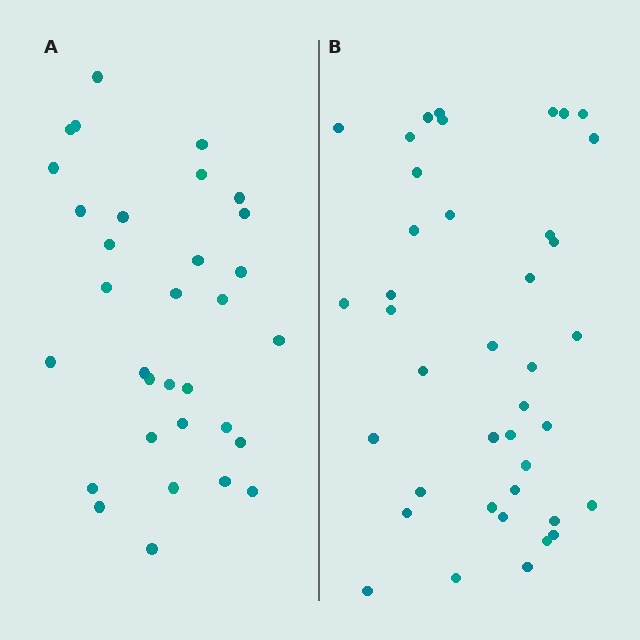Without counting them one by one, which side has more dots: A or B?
Region B (the right region) has more dots.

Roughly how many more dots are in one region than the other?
Region B has roughly 8 or so more dots than region A.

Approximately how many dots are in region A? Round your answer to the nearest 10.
About 30 dots. (The exact count is 32, which rounds to 30.)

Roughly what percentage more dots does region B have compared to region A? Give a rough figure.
About 25% more.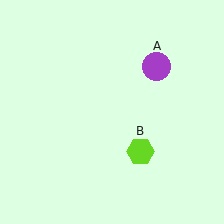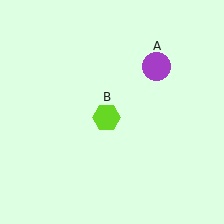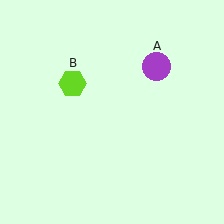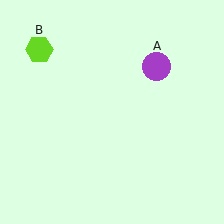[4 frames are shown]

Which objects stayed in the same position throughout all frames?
Purple circle (object A) remained stationary.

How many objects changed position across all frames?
1 object changed position: lime hexagon (object B).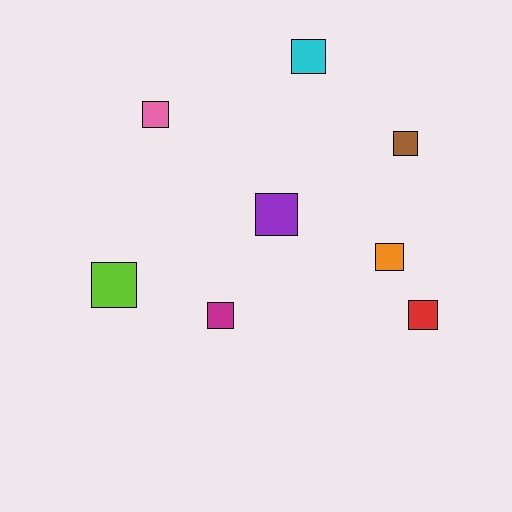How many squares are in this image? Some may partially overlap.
There are 8 squares.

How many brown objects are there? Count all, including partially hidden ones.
There is 1 brown object.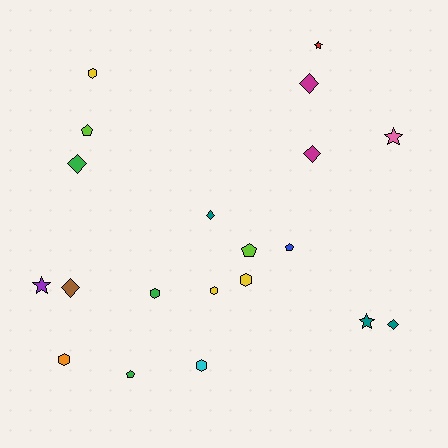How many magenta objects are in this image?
There are 2 magenta objects.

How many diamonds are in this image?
There are 6 diamonds.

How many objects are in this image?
There are 20 objects.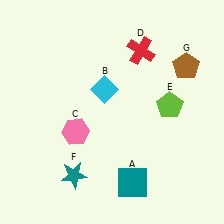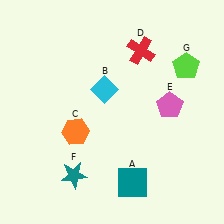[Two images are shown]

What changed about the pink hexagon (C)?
In Image 1, C is pink. In Image 2, it changed to orange.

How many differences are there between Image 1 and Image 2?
There are 3 differences between the two images.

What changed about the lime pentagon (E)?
In Image 1, E is lime. In Image 2, it changed to pink.